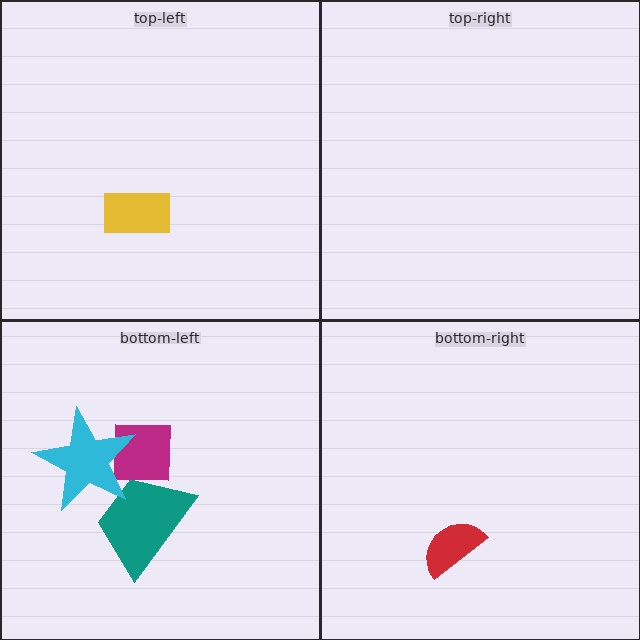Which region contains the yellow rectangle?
The top-left region.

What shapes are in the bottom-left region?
The magenta square, the teal trapezoid, the cyan star.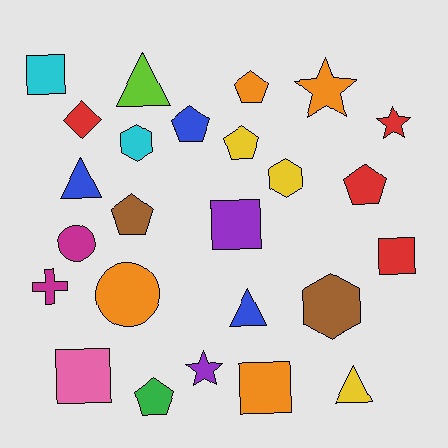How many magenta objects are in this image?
There are 2 magenta objects.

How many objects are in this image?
There are 25 objects.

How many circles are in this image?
There are 2 circles.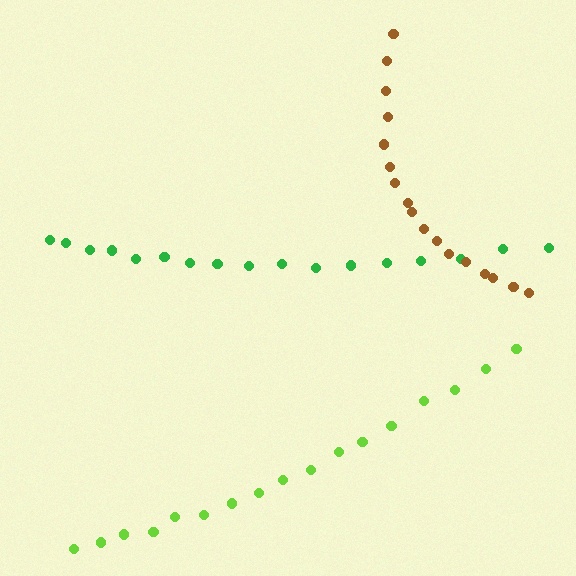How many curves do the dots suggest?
There are 3 distinct paths.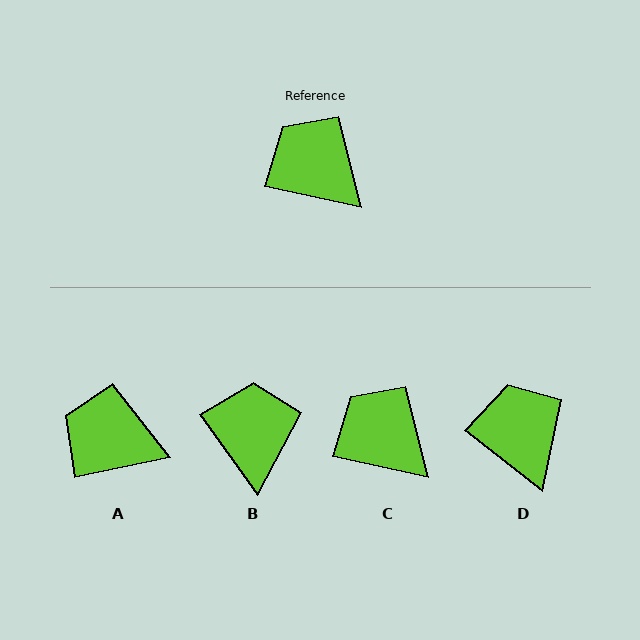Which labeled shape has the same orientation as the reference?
C.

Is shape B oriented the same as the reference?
No, it is off by about 42 degrees.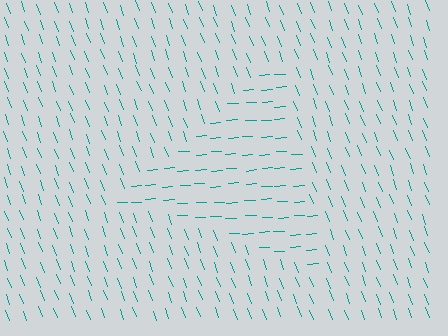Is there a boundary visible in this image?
Yes, there is a texture boundary formed by a change in line orientation.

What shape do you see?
I see a triangle.